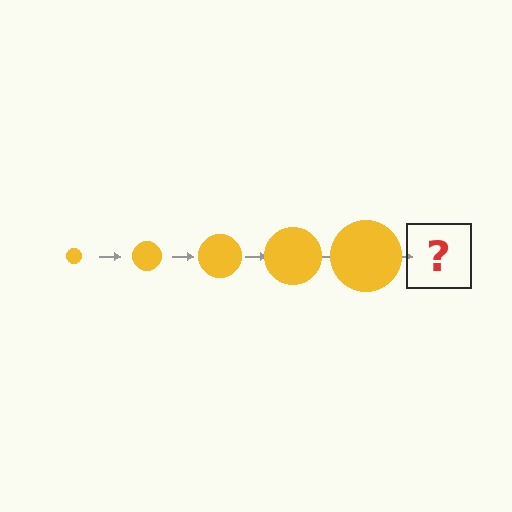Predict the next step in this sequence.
The next step is a yellow circle, larger than the previous one.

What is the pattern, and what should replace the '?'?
The pattern is that the circle gets progressively larger each step. The '?' should be a yellow circle, larger than the previous one.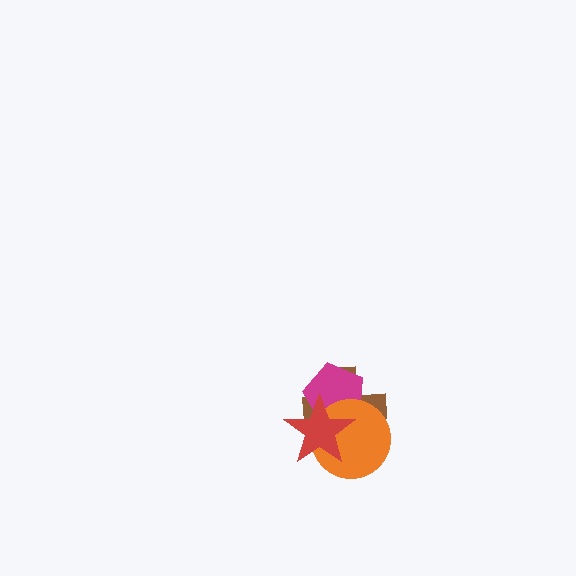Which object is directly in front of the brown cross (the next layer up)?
The magenta pentagon is directly in front of the brown cross.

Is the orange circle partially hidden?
Yes, it is partially covered by another shape.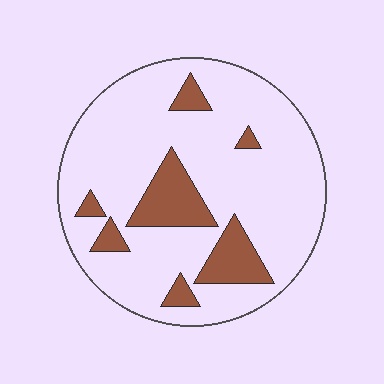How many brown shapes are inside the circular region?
7.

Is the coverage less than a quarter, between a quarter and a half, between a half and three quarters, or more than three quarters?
Less than a quarter.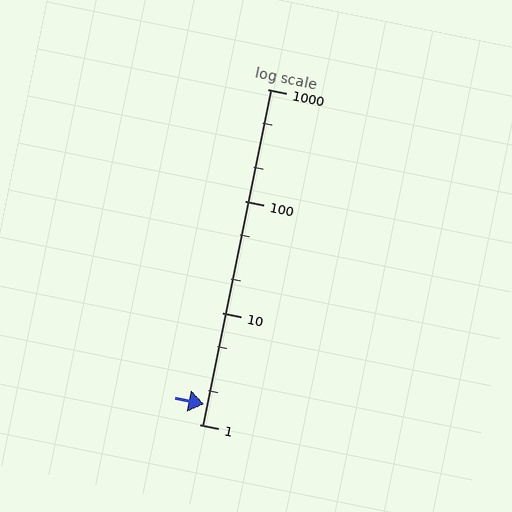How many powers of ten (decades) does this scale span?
The scale spans 3 decades, from 1 to 1000.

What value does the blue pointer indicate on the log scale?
The pointer indicates approximately 1.5.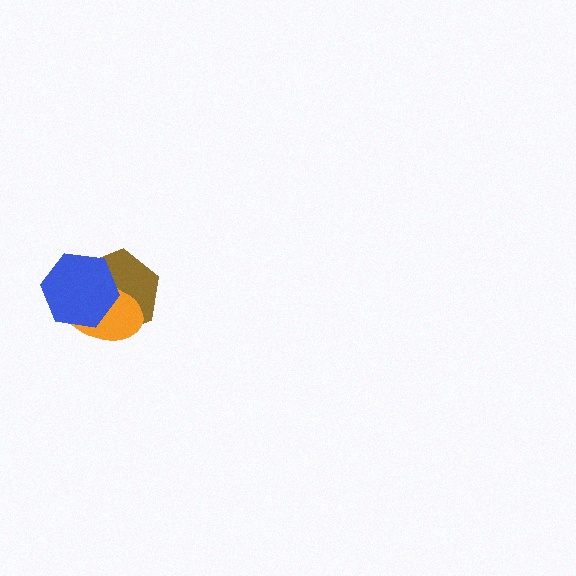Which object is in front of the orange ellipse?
The blue hexagon is in front of the orange ellipse.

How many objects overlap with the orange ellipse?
2 objects overlap with the orange ellipse.